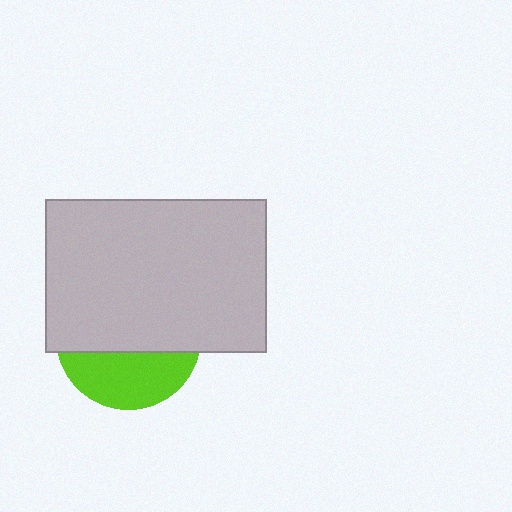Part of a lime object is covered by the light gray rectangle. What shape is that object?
It is a circle.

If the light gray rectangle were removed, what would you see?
You would see the complete lime circle.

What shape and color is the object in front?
The object in front is a light gray rectangle.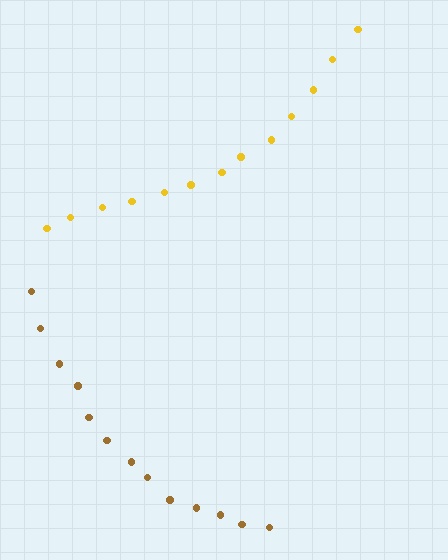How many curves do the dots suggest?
There are 2 distinct paths.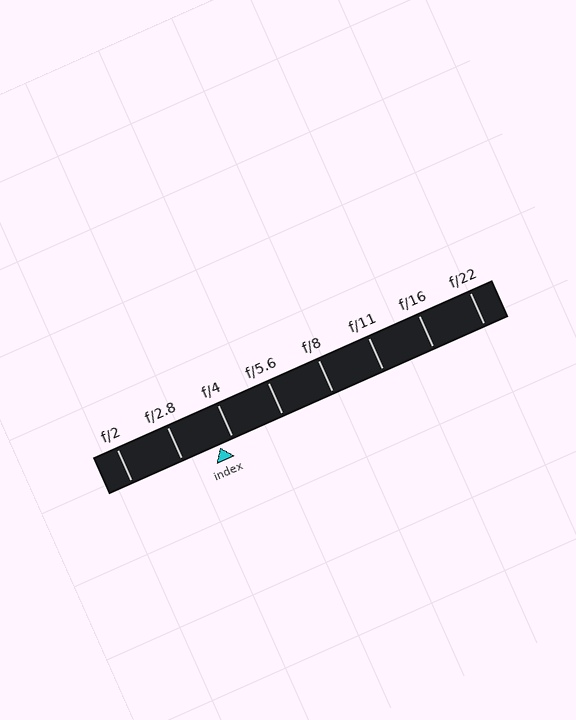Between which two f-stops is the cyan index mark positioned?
The index mark is between f/2.8 and f/4.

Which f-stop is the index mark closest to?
The index mark is closest to f/4.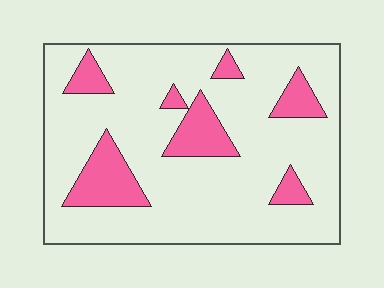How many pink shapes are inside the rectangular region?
7.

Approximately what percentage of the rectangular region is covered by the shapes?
Approximately 20%.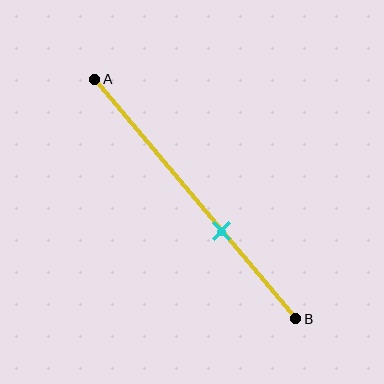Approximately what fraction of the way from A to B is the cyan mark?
The cyan mark is approximately 65% of the way from A to B.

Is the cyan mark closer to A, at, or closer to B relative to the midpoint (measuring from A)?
The cyan mark is closer to point B than the midpoint of segment AB.